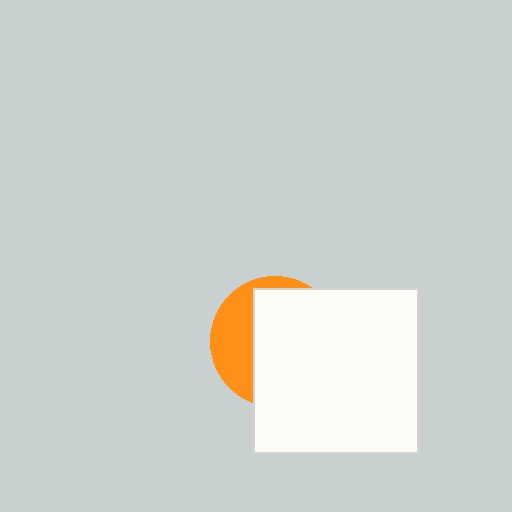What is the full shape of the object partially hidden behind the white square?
The partially hidden object is an orange circle.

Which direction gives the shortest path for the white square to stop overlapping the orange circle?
Moving right gives the shortest separation.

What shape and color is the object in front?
The object in front is a white square.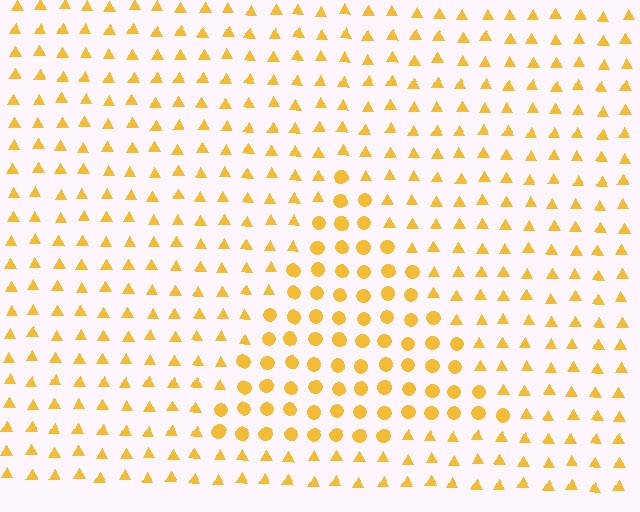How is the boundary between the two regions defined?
The boundary is defined by a change in element shape: circles inside vs. triangles outside. All elements share the same color and spacing.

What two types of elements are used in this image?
The image uses circles inside the triangle region and triangles outside it.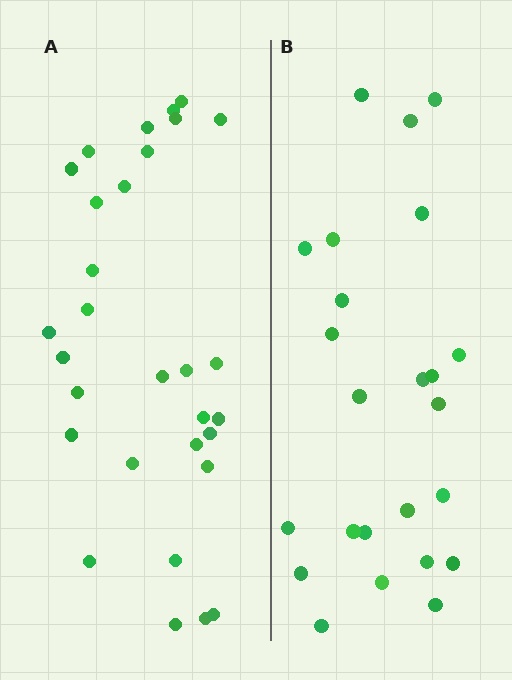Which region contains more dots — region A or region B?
Region A (the left region) has more dots.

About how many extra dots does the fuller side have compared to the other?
Region A has about 6 more dots than region B.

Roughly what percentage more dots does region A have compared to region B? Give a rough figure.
About 25% more.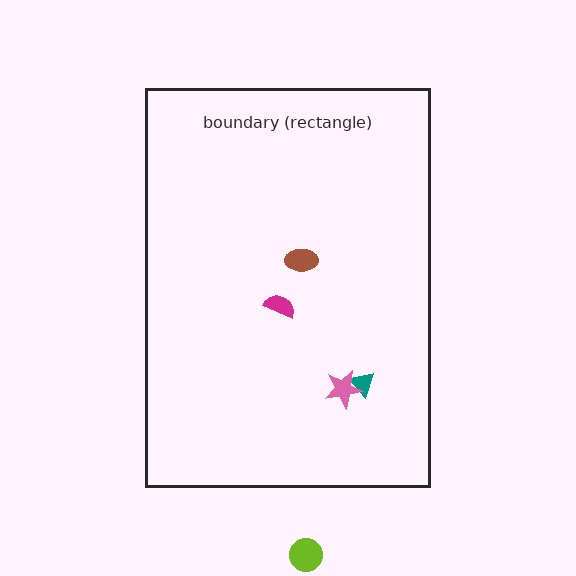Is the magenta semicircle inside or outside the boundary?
Inside.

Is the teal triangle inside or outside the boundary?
Inside.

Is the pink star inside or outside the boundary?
Inside.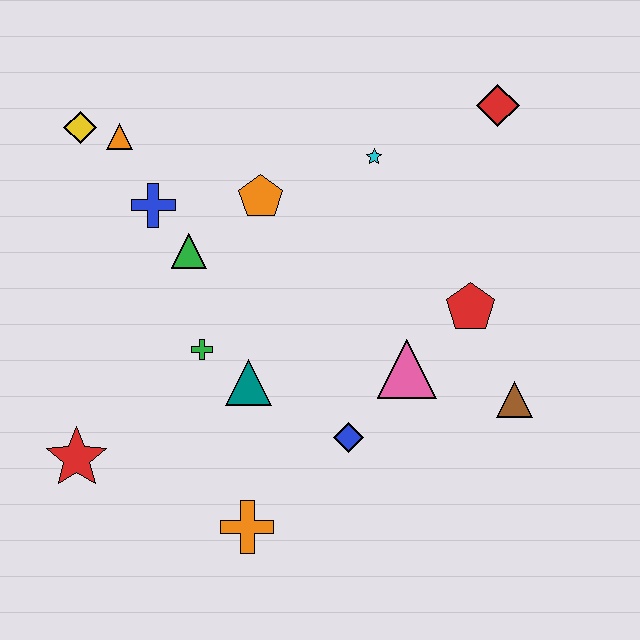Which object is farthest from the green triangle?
The brown triangle is farthest from the green triangle.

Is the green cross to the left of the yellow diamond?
No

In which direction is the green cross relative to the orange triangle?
The green cross is below the orange triangle.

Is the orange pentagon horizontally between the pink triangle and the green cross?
Yes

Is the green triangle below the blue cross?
Yes